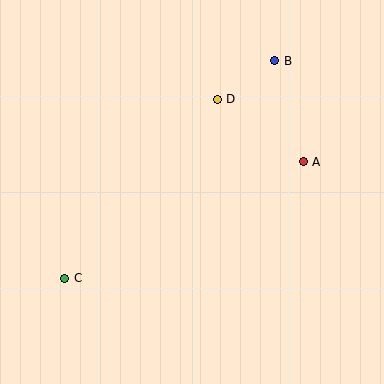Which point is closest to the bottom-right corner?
Point A is closest to the bottom-right corner.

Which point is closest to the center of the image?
Point D at (217, 99) is closest to the center.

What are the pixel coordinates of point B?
Point B is at (275, 61).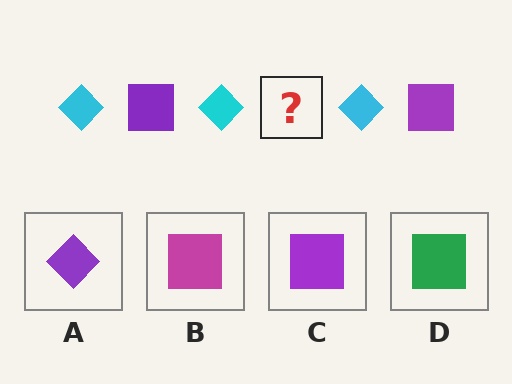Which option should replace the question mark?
Option C.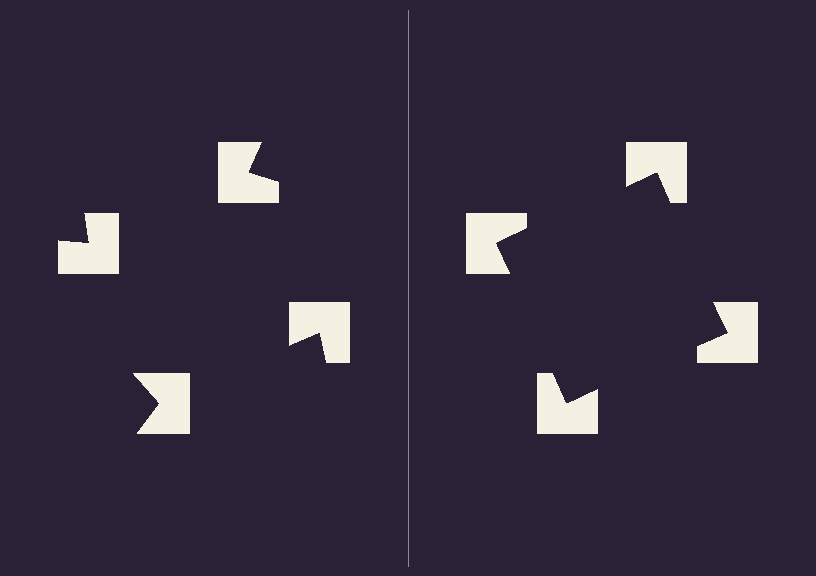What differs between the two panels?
The notched squares are positioned identically on both sides; only the wedge orientations differ. On the right they align to a square; on the left they are misaligned.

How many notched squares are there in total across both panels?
8 — 4 on each side.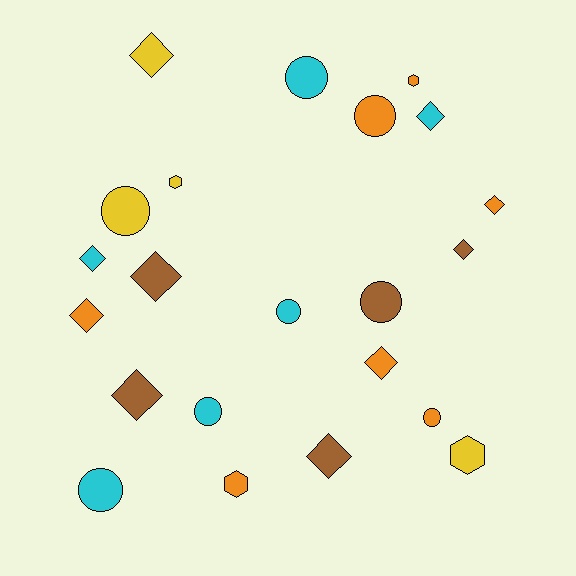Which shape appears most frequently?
Diamond, with 10 objects.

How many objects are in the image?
There are 22 objects.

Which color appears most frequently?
Orange, with 7 objects.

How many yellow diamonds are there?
There is 1 yellow diamond.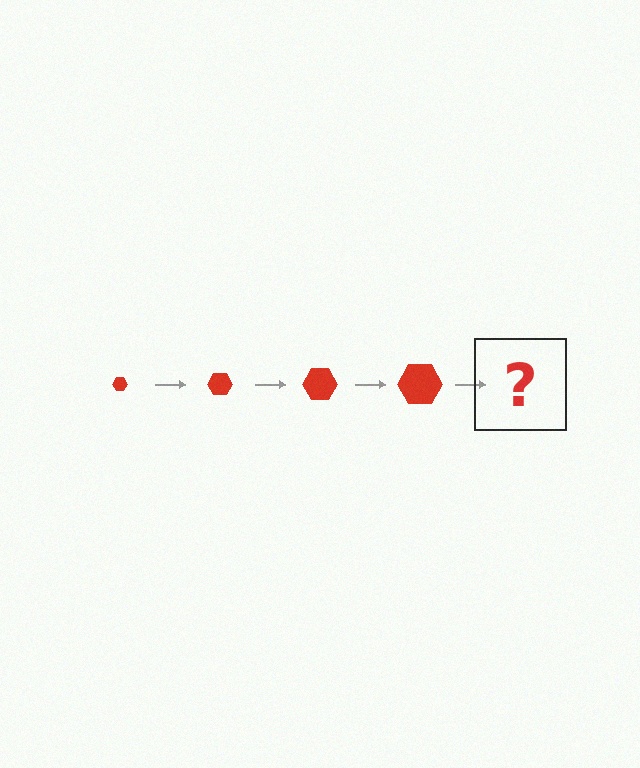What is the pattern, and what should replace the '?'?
The pattern is that the hexagon gets progressively larger each step. The '?' should be a red hexagon, larger than the previous one.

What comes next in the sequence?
The next element should be a red hexagon, larger than the previous one.